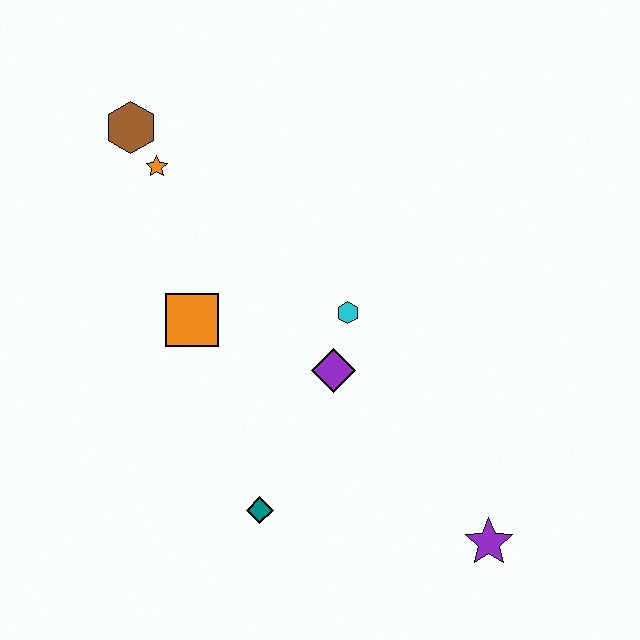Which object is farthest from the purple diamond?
The brown hexagon is farthest from the purple diamond.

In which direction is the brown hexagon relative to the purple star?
The brown hexagon is above the purple star.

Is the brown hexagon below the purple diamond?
No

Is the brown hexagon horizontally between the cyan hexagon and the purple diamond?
No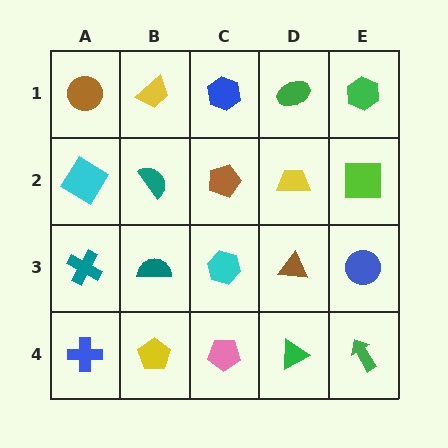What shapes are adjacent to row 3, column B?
A teal semicircle (row 2, column B), a yellow pentagon (row 4, column B), a teal cross (row 3, column A), a cyan hexagon (row 3, column C).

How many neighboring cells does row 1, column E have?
2.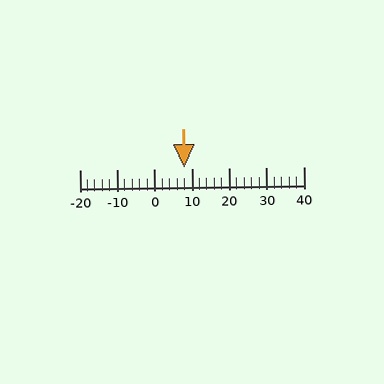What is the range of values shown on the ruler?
The ruler shows values from -20 to 40.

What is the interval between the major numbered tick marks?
The major tick marks are spaced 10 units apart.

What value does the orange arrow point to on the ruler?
The orange arrow points to approximately 8.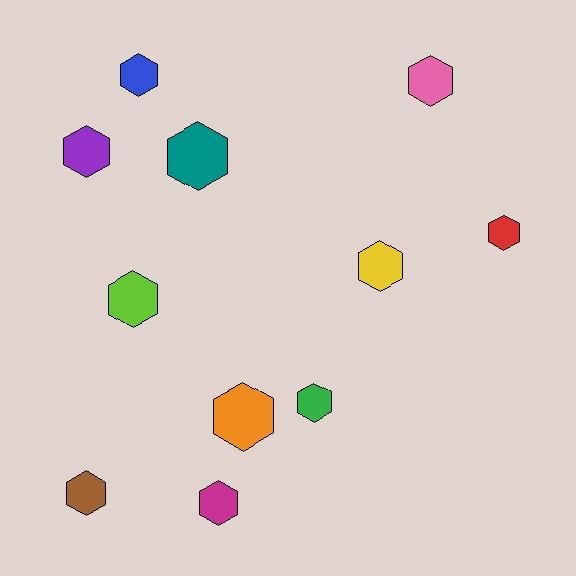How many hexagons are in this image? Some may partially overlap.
There are 11 hexagons.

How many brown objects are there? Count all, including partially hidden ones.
There is 1 brown object.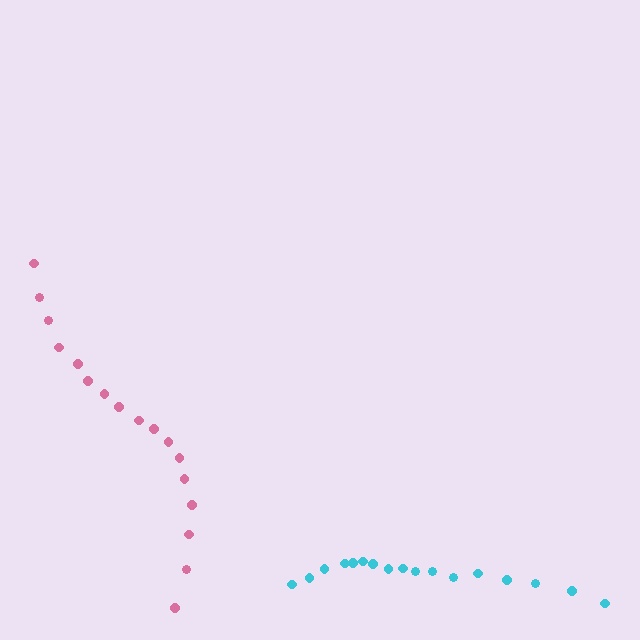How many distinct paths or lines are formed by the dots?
There are 2 distinct paths.